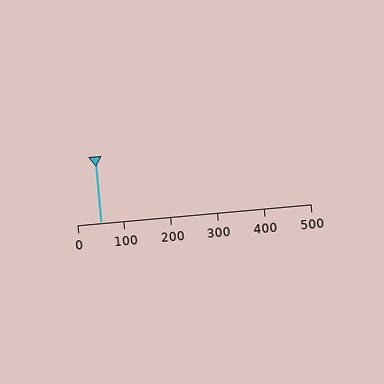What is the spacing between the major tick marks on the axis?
The major ticks are spaced 100 apart.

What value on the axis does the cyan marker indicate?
The marker indicates approximately 50.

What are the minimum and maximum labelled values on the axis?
The axis runs from 0 to 500.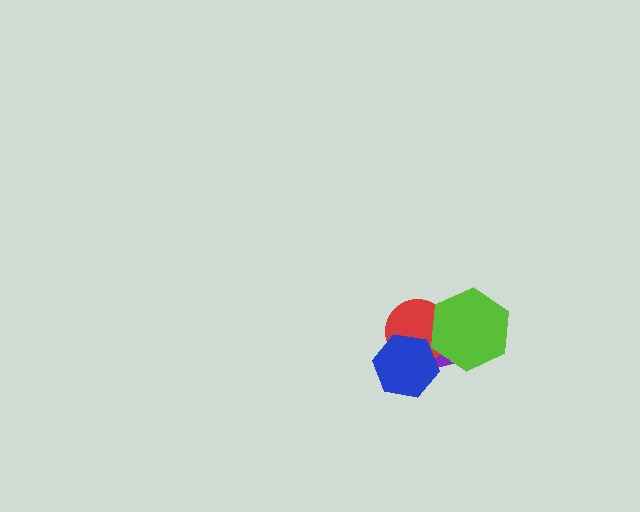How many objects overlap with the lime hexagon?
2 objects overlap with the lime hexagon.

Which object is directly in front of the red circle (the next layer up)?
The lime hexagon is directly in front of the red circle.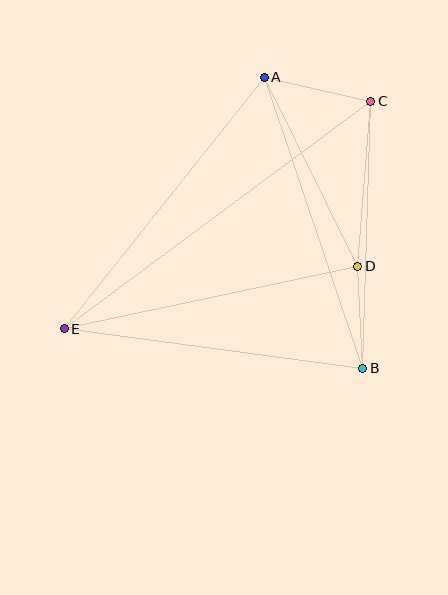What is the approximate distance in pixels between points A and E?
The distance between A and E is approximately 321 pixels.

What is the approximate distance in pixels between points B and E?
The distance between B and E is approximately 301 pixels.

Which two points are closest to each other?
Points B and D are closest to each other.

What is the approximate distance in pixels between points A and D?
The distance between A and D is approximately 211 pixels.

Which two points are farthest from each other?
Points C and E are farthest from each other.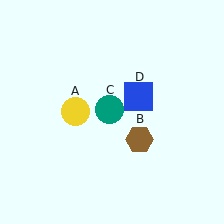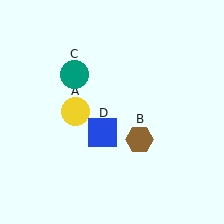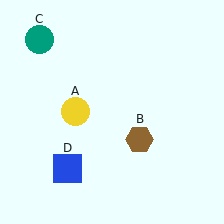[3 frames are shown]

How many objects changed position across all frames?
2 objects changed position: teal circle (object C), blue square (object D).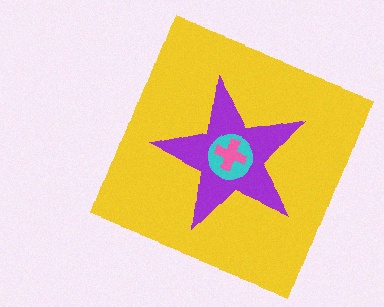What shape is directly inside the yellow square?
The purple star.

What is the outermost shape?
The yellow square.